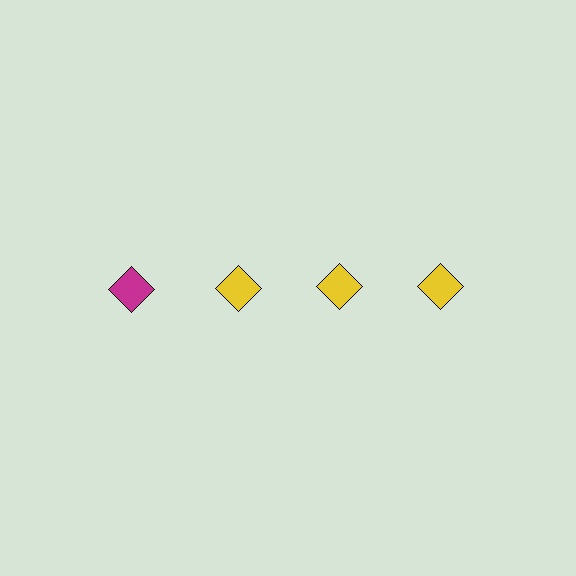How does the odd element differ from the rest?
It has a different color: magenta instead of yellow.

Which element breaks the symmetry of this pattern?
The magenta diamond in the top row, leftmost column breaks the symmetry. All other shapes are yellow diamonds.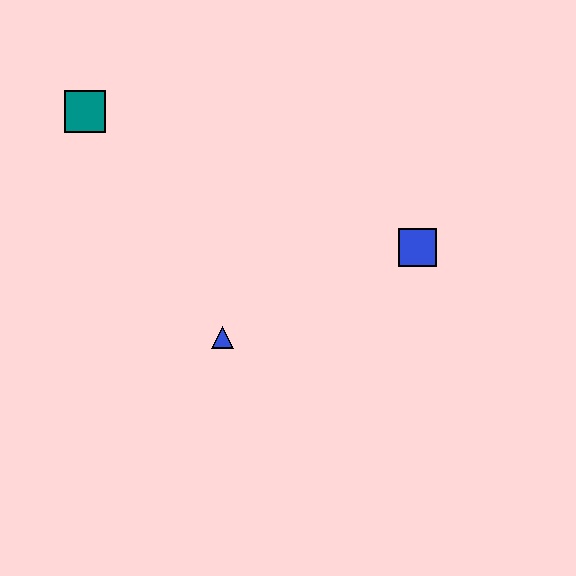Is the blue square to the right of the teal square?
Yes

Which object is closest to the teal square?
The blue triangle is closest to the teal square.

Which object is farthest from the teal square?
The blue square is farthest from the teal square.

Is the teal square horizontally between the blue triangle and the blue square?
No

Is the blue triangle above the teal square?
No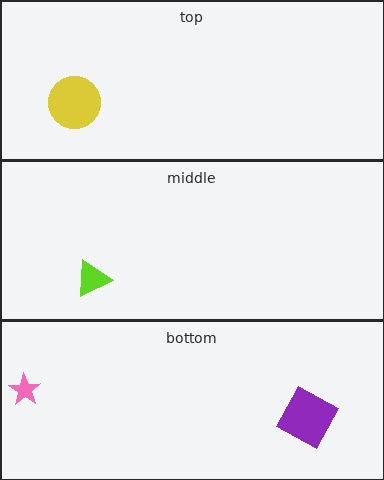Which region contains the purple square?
The bottom region.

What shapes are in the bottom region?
The pink star, the purple square.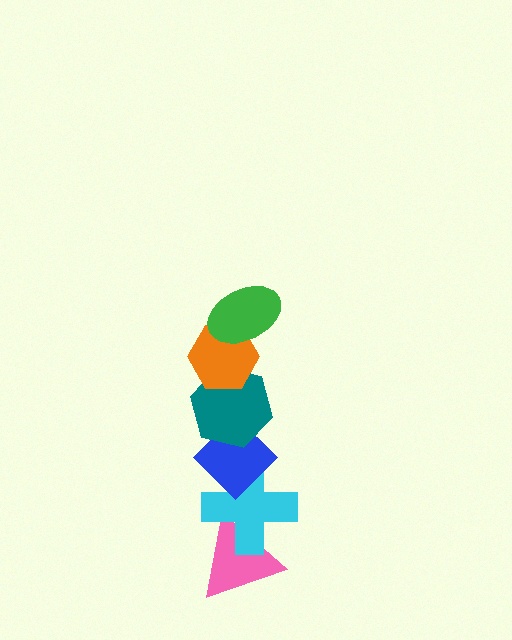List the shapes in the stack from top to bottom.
From top to bottom: the green ellipse, the orange hexagon, the teal hexagon, the blue diamond, the cyan cross, the pink triangle.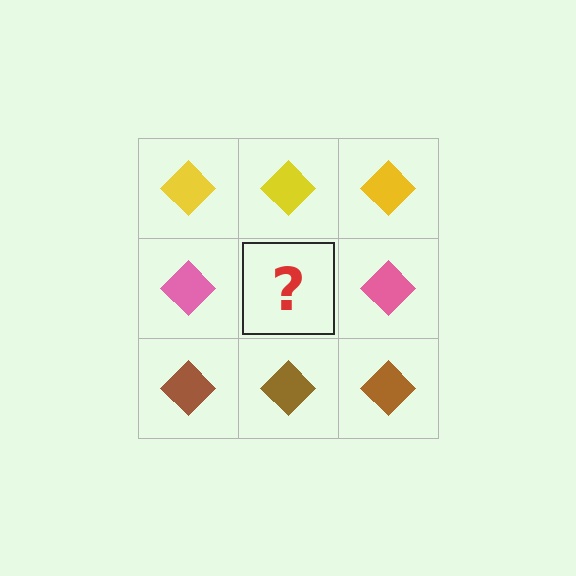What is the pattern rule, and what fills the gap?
The rule is that each row has a consistent color. The gap should be filled with a pink diamond.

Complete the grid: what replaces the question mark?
The question mark should be replaced with a pink diamond.